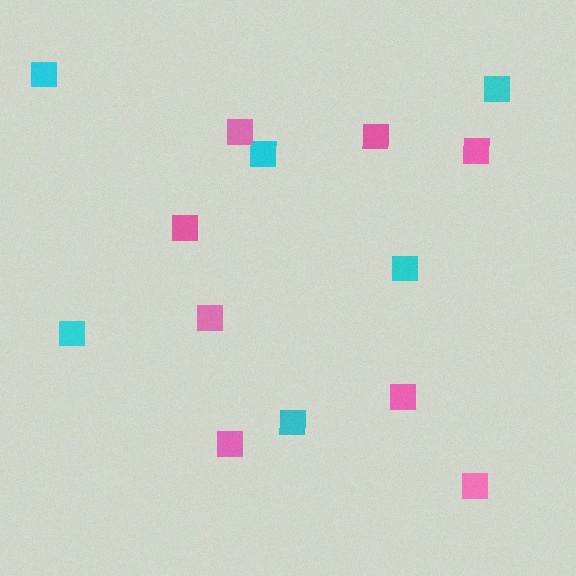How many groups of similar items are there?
There are 2 groups: one group of cyan squares (6) and one group of pink squares (8).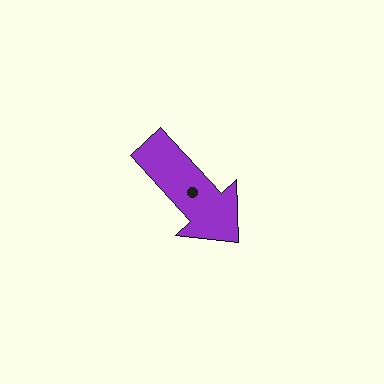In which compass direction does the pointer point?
Southeast.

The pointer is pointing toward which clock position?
Roughly 5 o'clock.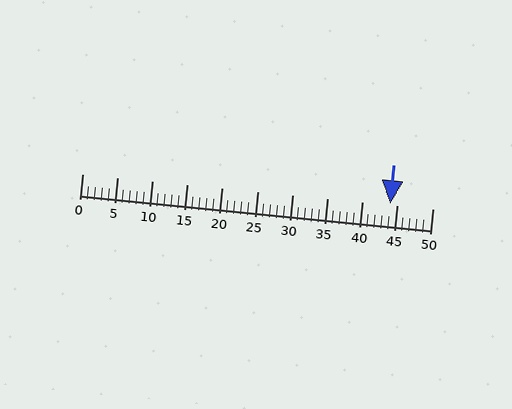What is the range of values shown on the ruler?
The ruler shows values from 0 to 50.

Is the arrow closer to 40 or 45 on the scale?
The arrow is closer to 45.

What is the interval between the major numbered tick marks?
The major tick marks are spaced 5 units apart.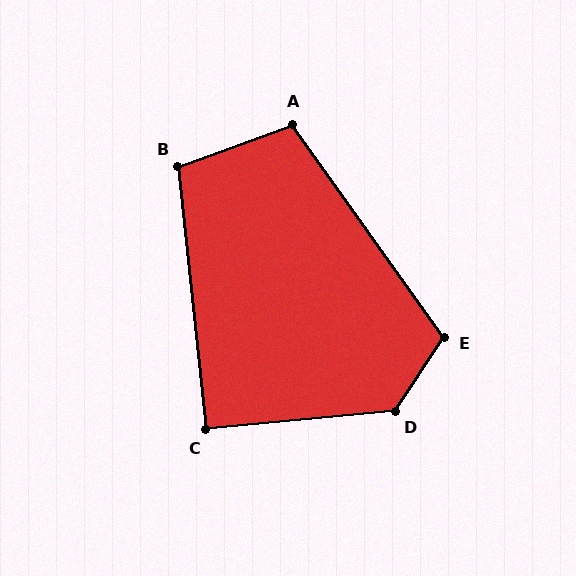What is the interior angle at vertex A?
Approximately 105 degrees (obtuse).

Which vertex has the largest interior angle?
D, at approximately 129 degrees.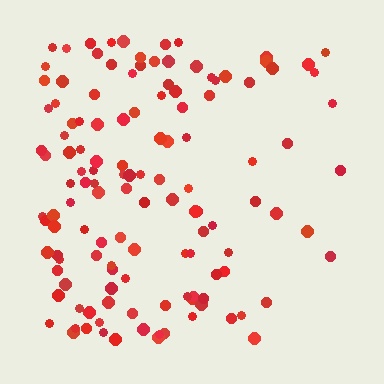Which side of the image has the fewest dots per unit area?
The right.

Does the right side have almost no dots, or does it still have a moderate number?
Still a moderate number, just noticeably fewer than the left.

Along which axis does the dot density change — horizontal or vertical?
Horizontal.